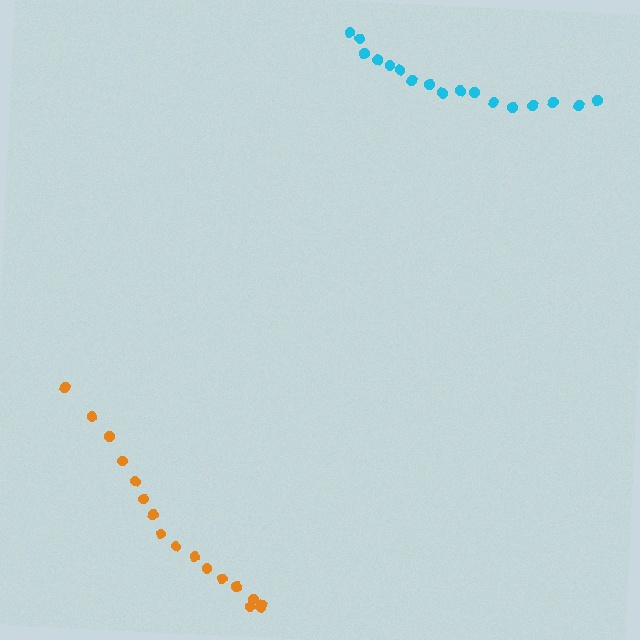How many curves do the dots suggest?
There are 2 distinct paths.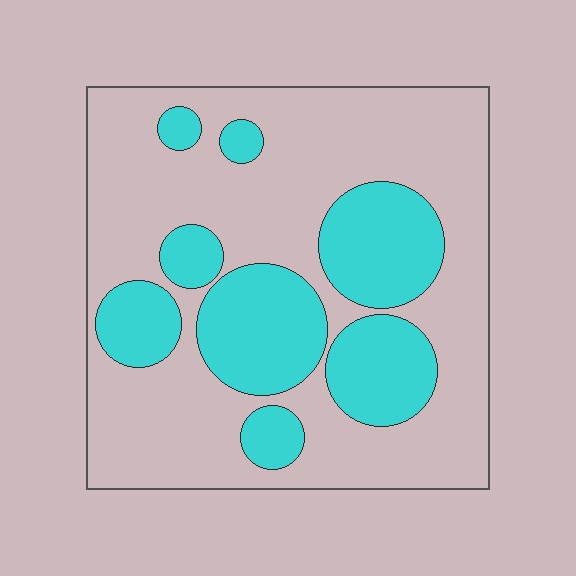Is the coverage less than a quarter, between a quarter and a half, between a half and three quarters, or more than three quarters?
Between a quarter and a half.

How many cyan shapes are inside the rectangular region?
8.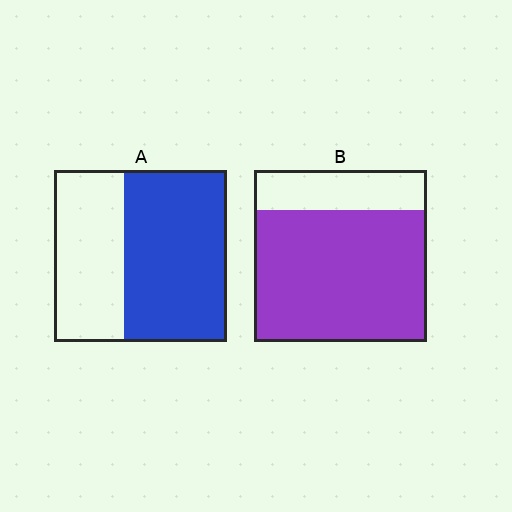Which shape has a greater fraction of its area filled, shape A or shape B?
Shape B.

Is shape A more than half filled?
Yes.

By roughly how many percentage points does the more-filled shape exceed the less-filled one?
By roughly 15 percentage points (B over A).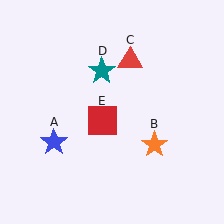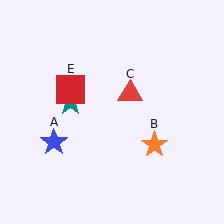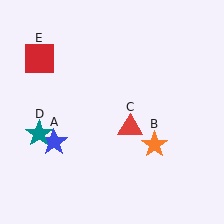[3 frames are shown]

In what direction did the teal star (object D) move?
The teal star (object D) moved down and to the left.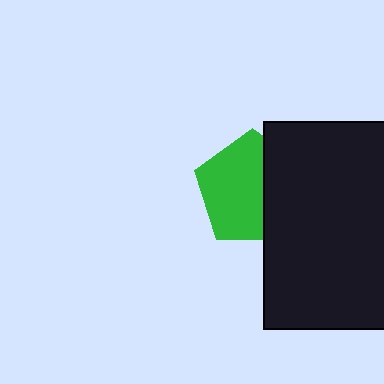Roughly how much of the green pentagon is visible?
About half of it is visible (roughly 62%).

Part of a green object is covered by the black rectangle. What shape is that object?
It is a pentagon.